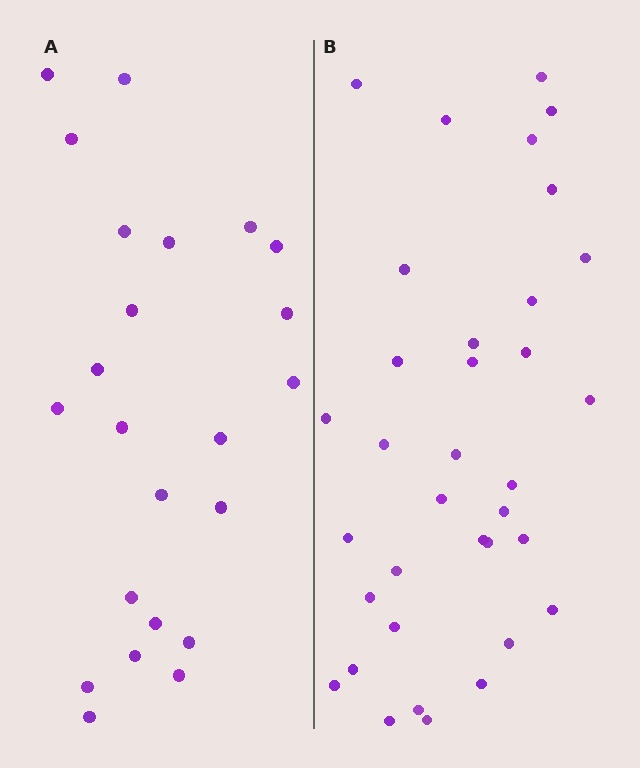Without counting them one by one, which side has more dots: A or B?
Region B (the right region) has more dots.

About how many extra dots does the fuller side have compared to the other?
Region B has roughly 12 or so more dots than region A.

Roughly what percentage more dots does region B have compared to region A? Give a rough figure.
About 50% more.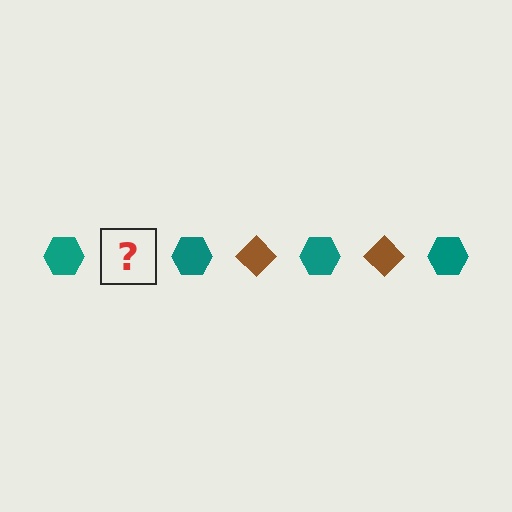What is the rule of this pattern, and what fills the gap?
The rule is that the pattern alternates between teal hexagon and brown diamond. The gap should be filled with a brown diamond.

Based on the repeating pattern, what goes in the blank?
The blank should be a brown diamond.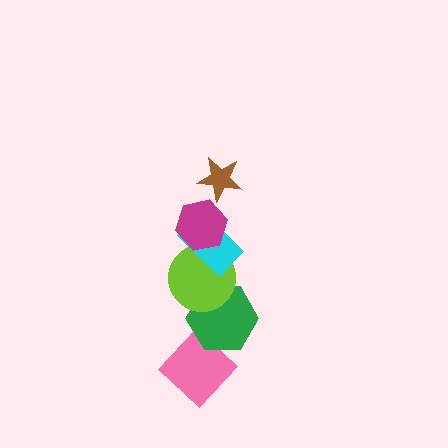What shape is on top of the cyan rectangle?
The magenta hexagon is on top of the cyan rectangle.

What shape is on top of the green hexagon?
The lime circle is on top of the green hexagon.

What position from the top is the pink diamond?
The pink diamond is 6th from the top.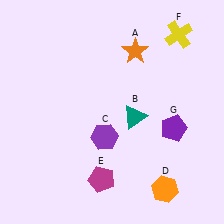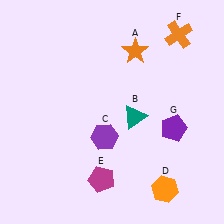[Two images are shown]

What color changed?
The cross (F) changed from yellow in Image 1 to orange in Image 2.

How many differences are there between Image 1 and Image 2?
There is 1 difference between the two images.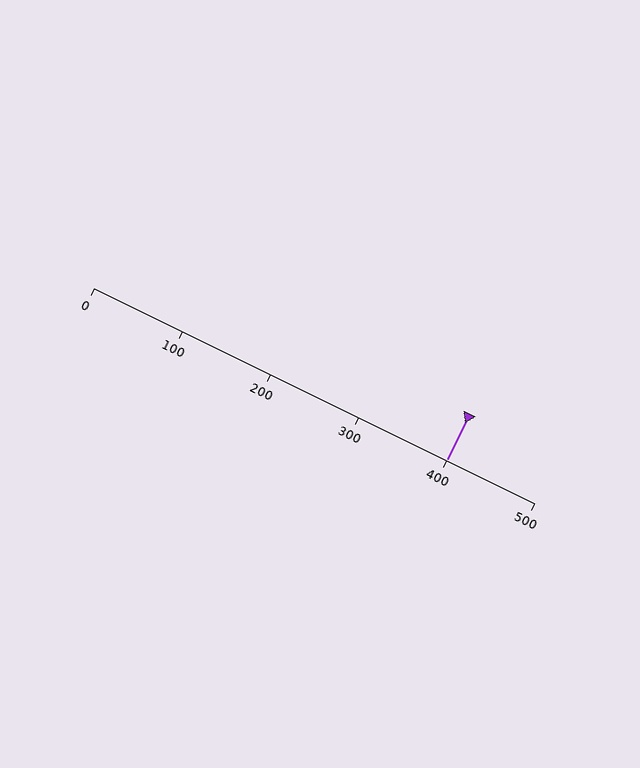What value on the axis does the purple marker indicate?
The marker indicates approximately 400.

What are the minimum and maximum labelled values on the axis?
The axis runs from 0 to 500.